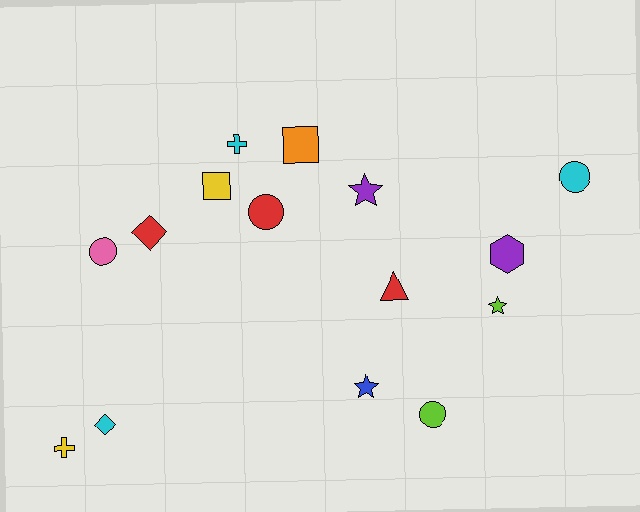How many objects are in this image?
There are 15 objects.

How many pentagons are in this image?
There are no pentagons.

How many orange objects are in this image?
There is 1 orange object.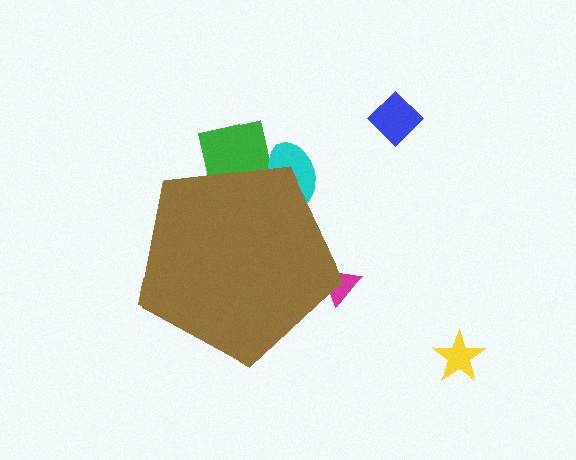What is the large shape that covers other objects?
A brown pentagon.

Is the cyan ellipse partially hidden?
Yes, the cyan ellipse is partially hidden behind the brown pentagon.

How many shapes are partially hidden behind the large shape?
3 shapes are partially hidden.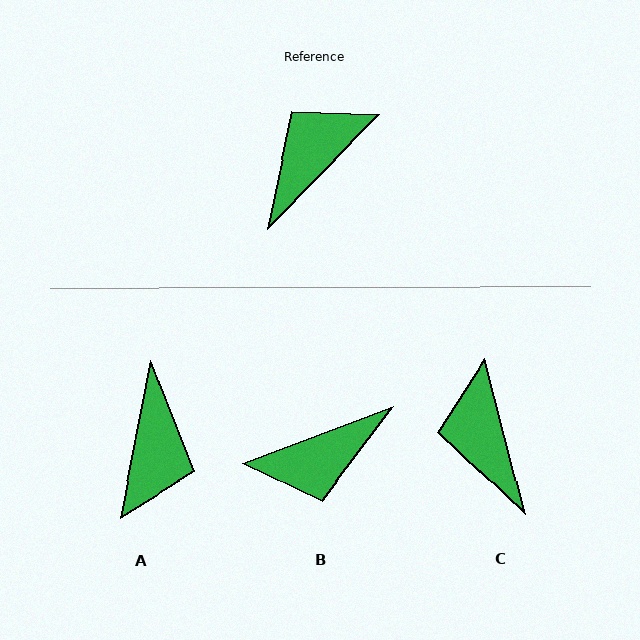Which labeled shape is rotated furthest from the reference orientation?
B, about 155 degrees away.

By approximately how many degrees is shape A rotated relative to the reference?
Approximately 146 degrees clockwise.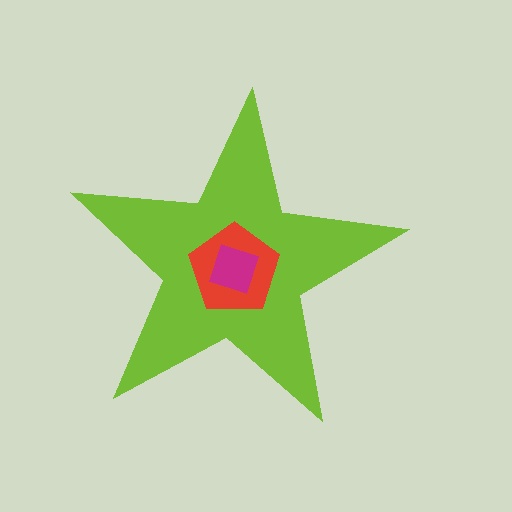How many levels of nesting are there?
3.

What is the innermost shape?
The magenta diamond.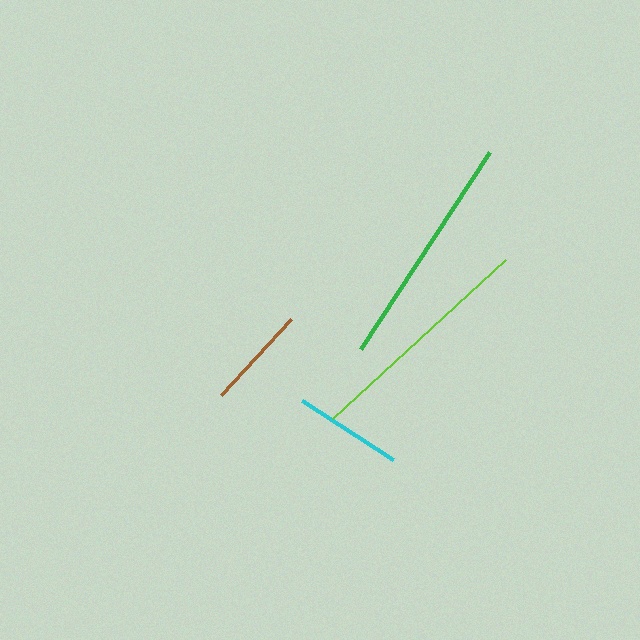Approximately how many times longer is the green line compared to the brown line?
The green line is approximately 2.3 times the length of the brown line.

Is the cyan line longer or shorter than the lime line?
The lime line is longer than the cyan line.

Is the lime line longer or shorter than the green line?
The green line is longer than the lime line.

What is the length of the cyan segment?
The cyan segment is approximately 108 pixels long.